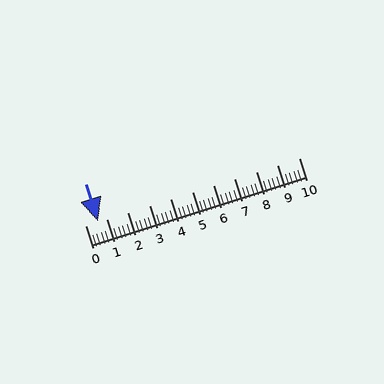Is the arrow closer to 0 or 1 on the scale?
The arrow is closer to 1.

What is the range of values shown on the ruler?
The ruler shows values from 0 to 10.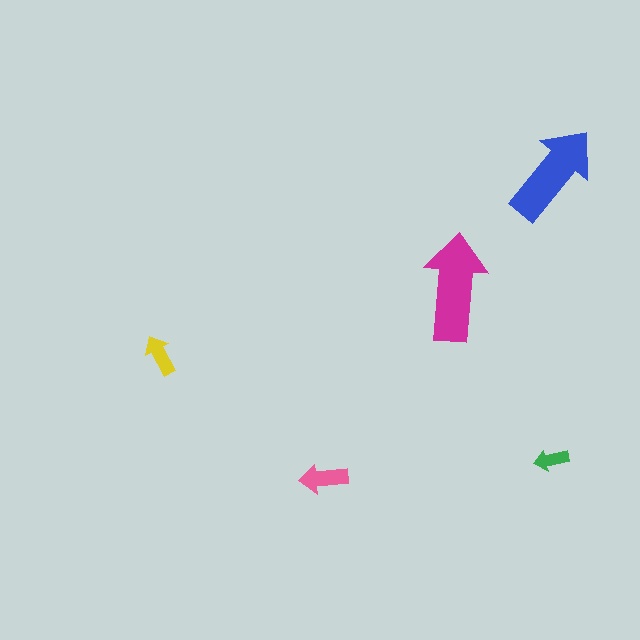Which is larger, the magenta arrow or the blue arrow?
The magenta one.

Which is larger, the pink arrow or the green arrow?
The pink one.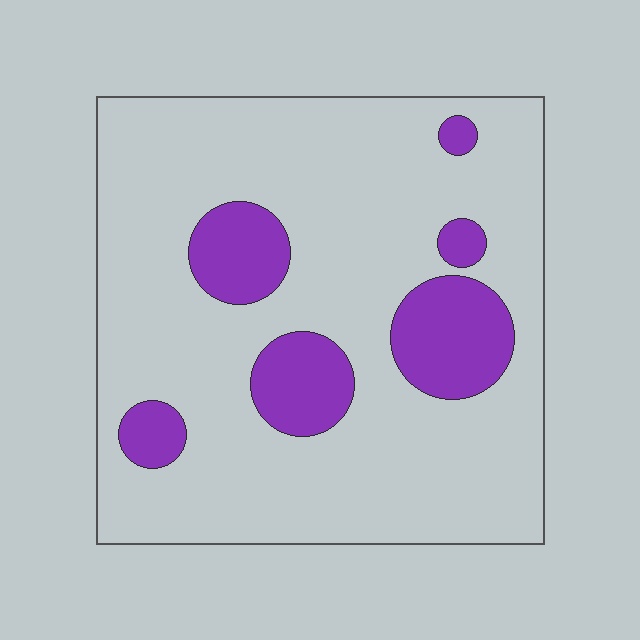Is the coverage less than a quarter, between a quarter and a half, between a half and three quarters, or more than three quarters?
Less than a quarter.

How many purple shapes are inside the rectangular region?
6.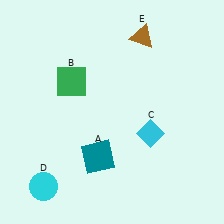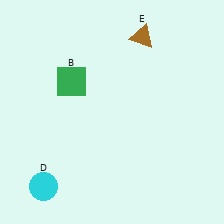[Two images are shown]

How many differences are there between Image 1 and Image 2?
There are 2 differences between the two images.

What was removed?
The teal square (A), the cyan diamond (C) were removed in Image 2.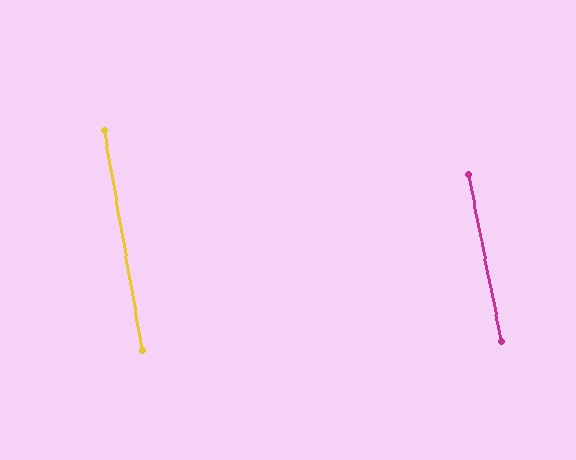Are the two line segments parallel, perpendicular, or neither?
Parallel — their directions differ by only 1.5°.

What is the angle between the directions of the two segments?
Approximately 1 degree.